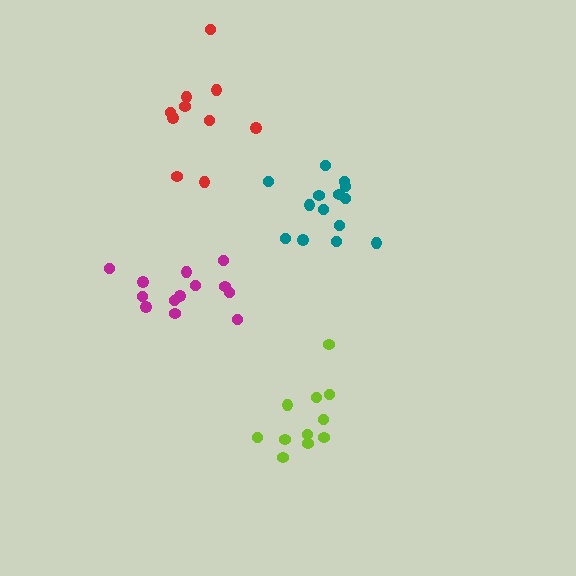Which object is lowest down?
The lime cluster is bottommost.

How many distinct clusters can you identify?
There are 4 distinct clusters.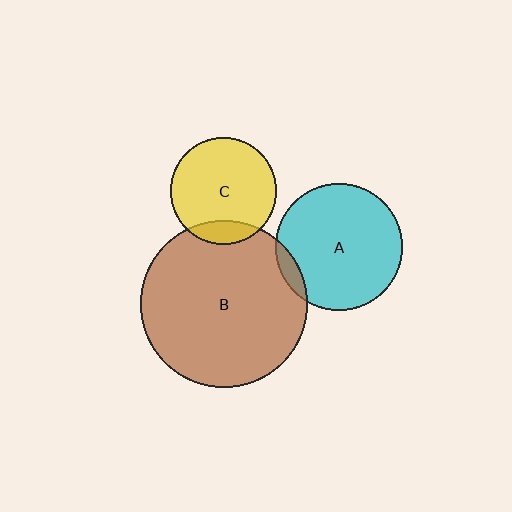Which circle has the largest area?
Circle B (brown).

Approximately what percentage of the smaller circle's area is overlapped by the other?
Approximately 15%.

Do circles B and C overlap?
Yes.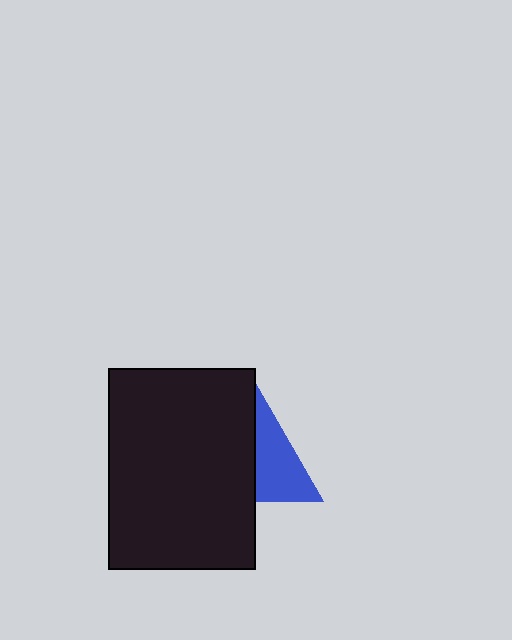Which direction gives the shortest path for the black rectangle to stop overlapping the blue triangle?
Moving left gives the shortest separation.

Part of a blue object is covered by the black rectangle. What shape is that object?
It is a triangle.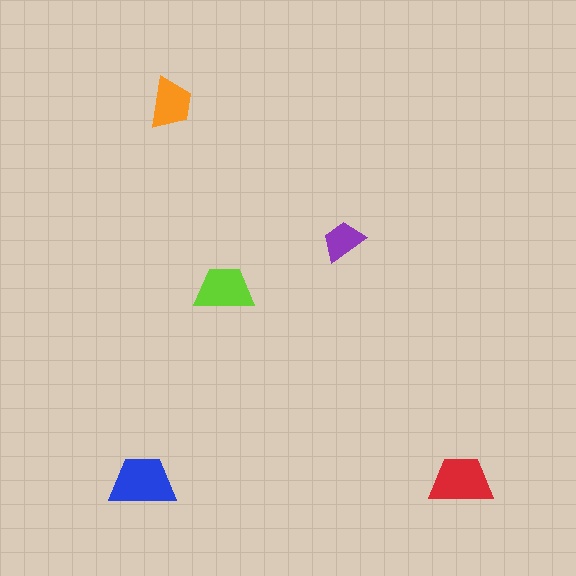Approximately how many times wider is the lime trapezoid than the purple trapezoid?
About 1.5 times wider.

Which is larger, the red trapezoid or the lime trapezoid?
The red one.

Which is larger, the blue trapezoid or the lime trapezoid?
The blue one.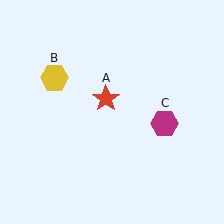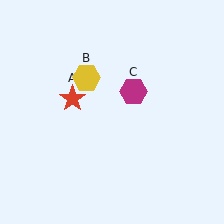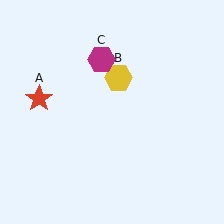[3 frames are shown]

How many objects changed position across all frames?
3 objects changed position: red star (object A), yellow hexagon (object B), magenta hexagon (object C).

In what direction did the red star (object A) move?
The red star (object A) moved left.